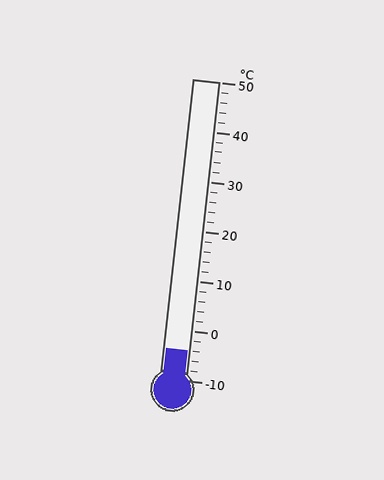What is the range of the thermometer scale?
The thermometer scale ranges from -10°C to 50°C.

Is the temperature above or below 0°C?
The temperature is below 0°C.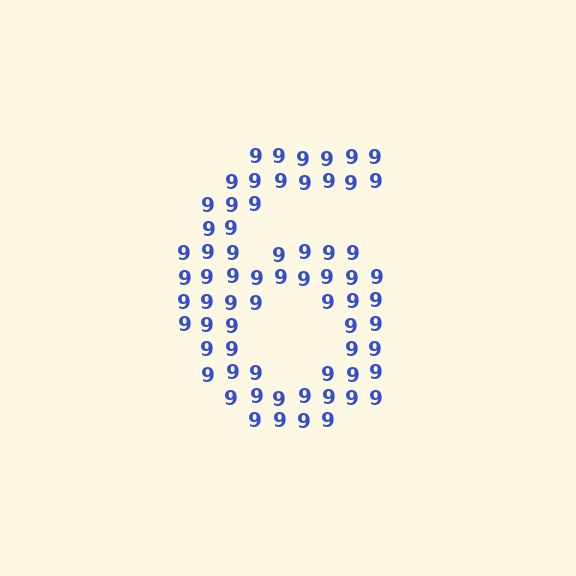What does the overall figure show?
The overall figure shows the digit 6.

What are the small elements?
The small elements are digit 9's.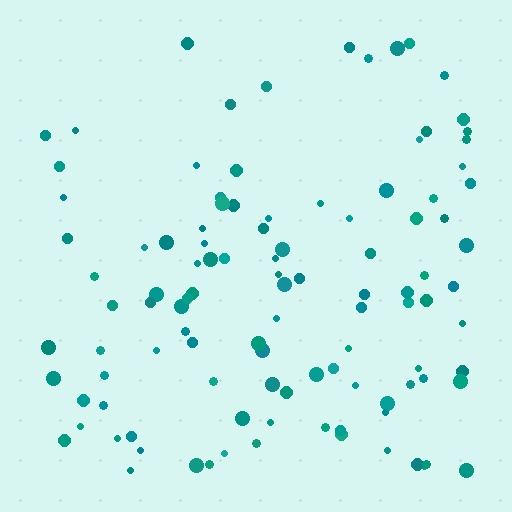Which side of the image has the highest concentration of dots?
The bottom.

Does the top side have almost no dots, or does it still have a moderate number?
Still a moderate number, just noticeably fewer than the bottom.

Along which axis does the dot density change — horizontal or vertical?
Vertical.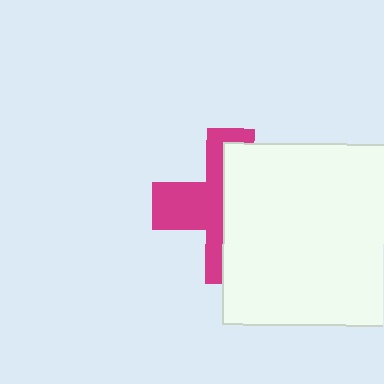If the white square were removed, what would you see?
You would see the complete magenta cross.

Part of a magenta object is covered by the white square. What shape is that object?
It is a cross.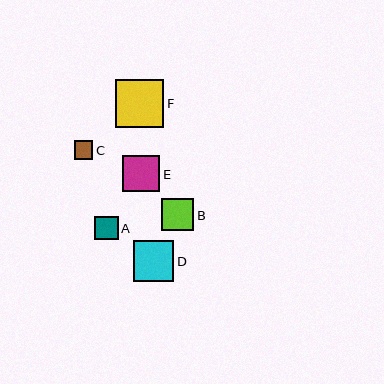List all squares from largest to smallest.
From largest to smallest: F, D, E, B, A, C.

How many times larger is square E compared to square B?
Square E is approximately 1.1 times the size of square B.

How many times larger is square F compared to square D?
Square F is approximately 1.2 times the size of square D.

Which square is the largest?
Square F is the largest with a size of approximately 48 pixels.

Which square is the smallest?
Square C is the smallest with a size of approximately 19 pixels.